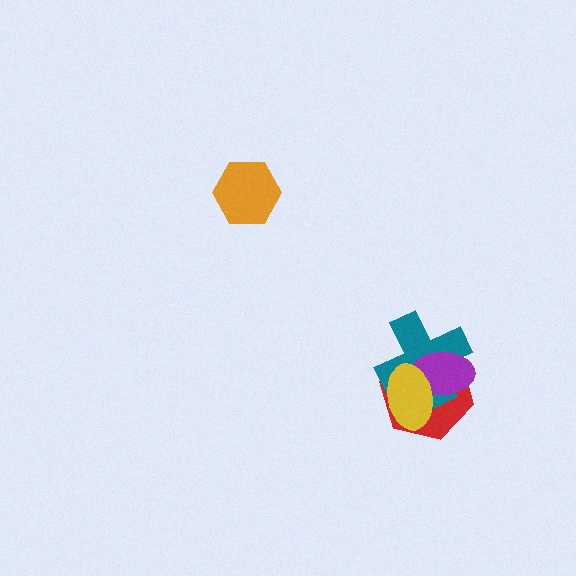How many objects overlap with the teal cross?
3 objects overlap with the teal cross.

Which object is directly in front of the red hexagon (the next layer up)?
The teal cross is directly in front of the red hexagon.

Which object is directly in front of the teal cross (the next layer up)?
The purple ellipse is directly in front of the teal cross.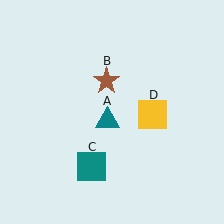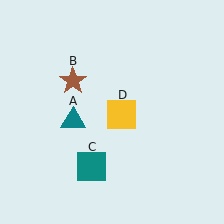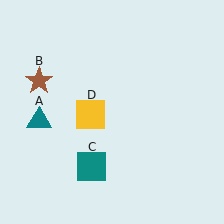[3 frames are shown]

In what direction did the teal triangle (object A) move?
The teal triangle (object A) moved left.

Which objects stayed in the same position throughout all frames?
Teal square (object C) remained stationary.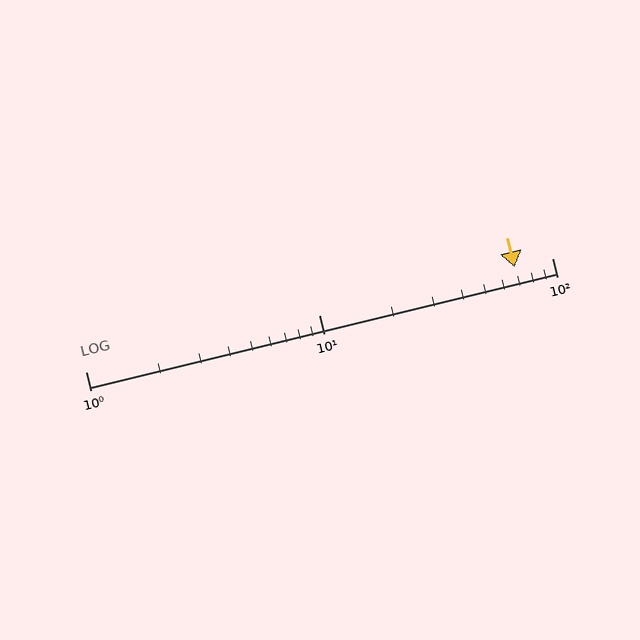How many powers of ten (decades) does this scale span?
The scale spans 2 decades, from 1 to 100.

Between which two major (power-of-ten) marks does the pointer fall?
The pointer is between 10 and 100.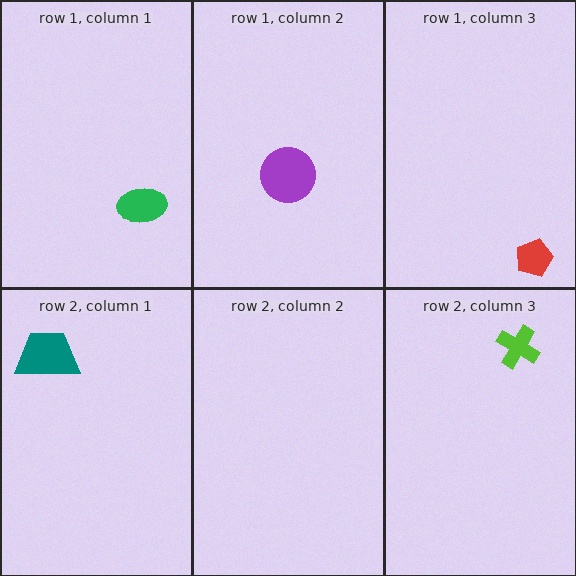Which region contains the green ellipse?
The row 1, column 1 region.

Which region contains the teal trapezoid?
The row 2, column 1 region.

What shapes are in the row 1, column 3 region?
The red pentagon.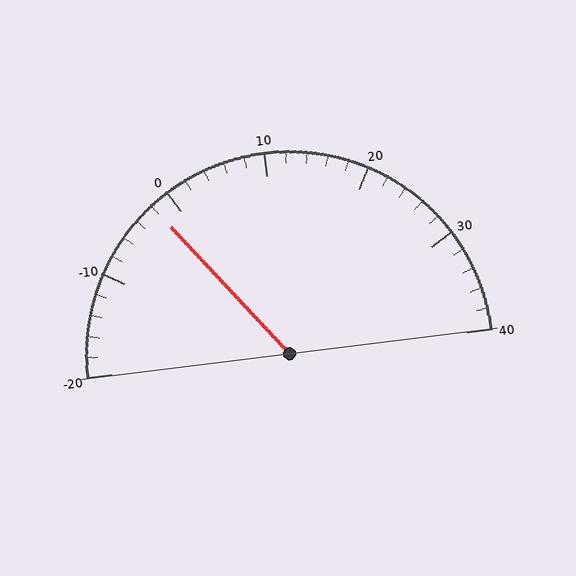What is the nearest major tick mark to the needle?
The nearest major tick mark is 0.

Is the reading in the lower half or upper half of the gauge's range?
The reading is in the lower half of the range (-20 to 40).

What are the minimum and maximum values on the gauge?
The gauge ranges from -20 to 40.